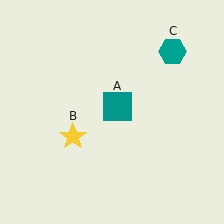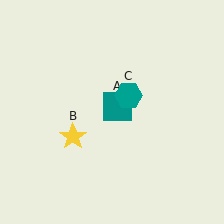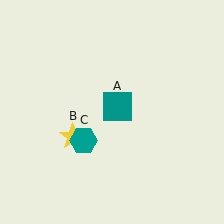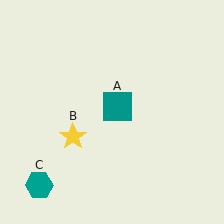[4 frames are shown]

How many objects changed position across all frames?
1 object changed position: teal hexagon (object C).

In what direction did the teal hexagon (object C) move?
The teal hexagon (object C) moved down and to the left.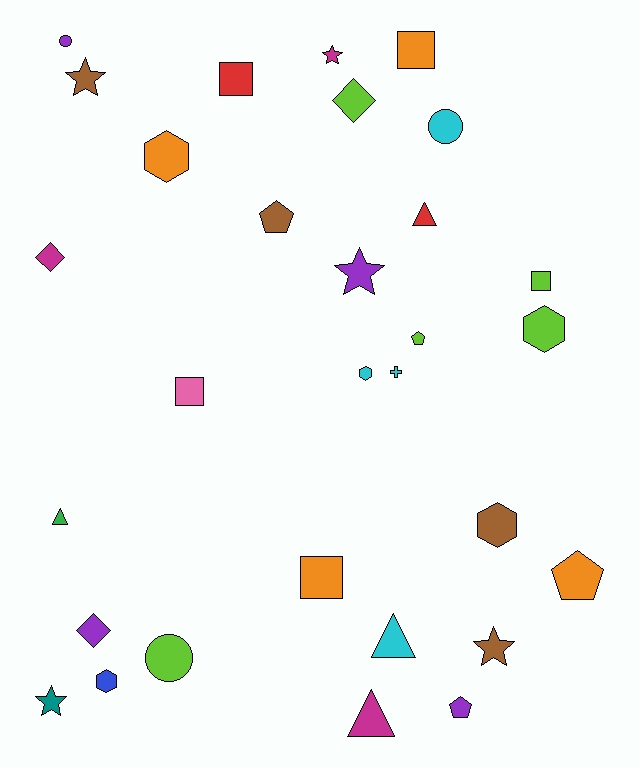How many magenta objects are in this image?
There are 3 magenta objects.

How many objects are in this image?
There are 30 objects.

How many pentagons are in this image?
There are 4 pentagons.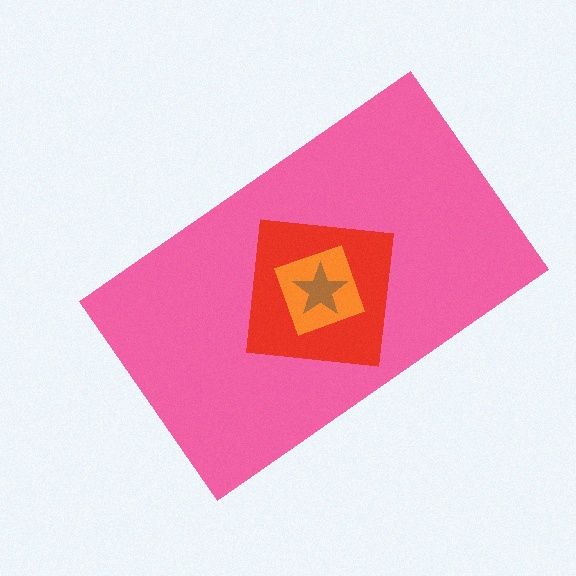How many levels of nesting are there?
4.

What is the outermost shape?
The pink rectangle.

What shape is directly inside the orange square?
The brown star.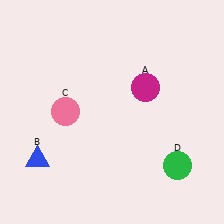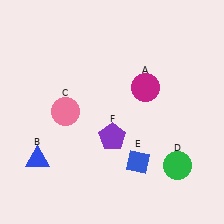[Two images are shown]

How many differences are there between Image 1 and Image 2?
There are 2 differences between the two images.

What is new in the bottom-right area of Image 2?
A blue diamond (E) was added in the bottom-right area of Image 2.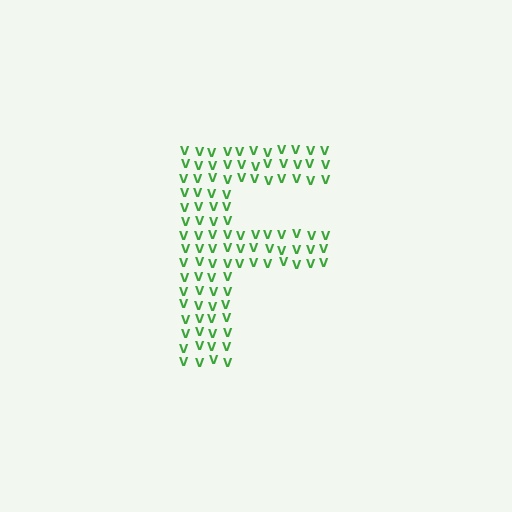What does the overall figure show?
The overall figure shows the letter F.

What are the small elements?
The small elements are letter V's.